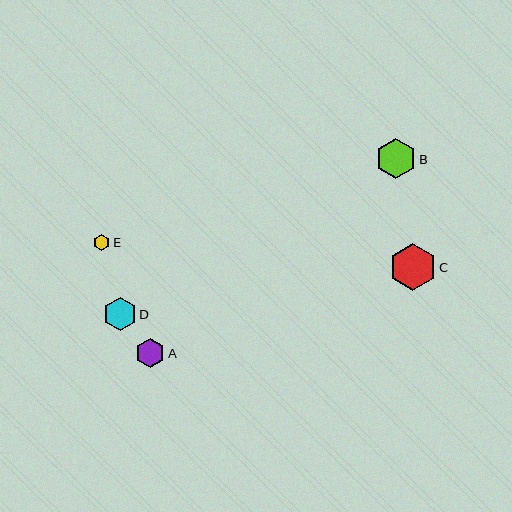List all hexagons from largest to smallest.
From largest to smallest: C, B, D, A, E.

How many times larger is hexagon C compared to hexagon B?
Hexagon C is approximately 1.2 times the size of hexagon B.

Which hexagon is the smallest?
Hexagon E is the smallest with a size of approximately 16 pixels.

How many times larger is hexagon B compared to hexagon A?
Hexagon B is approximately 1.4 times the size of hexagon A.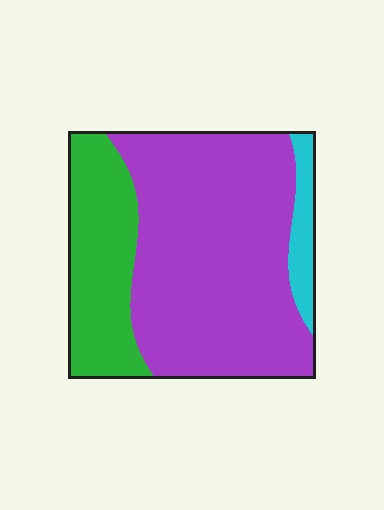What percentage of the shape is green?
Green takes up about one quarter (1/4) of the shape.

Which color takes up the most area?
Purple, at roughly 65%.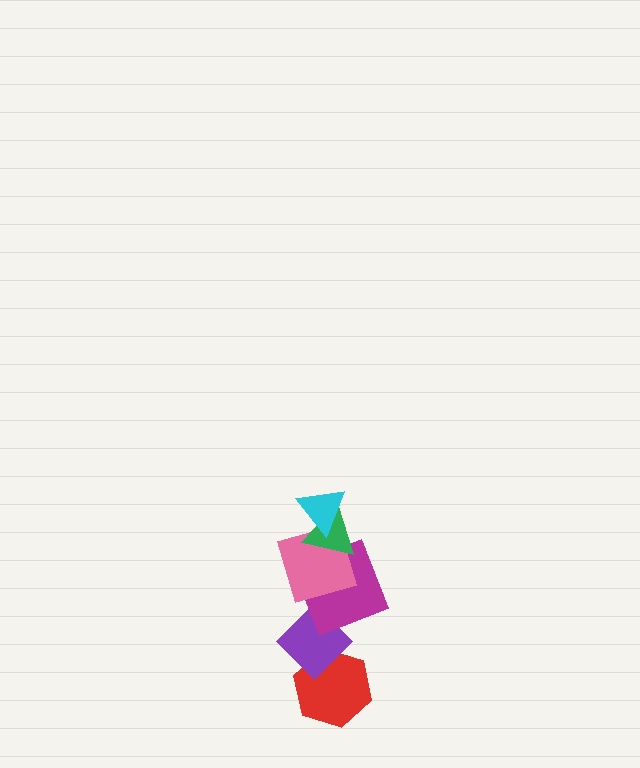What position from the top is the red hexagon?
The red hexagon is 6th from the top.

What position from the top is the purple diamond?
The purple diamond is 5th from the top.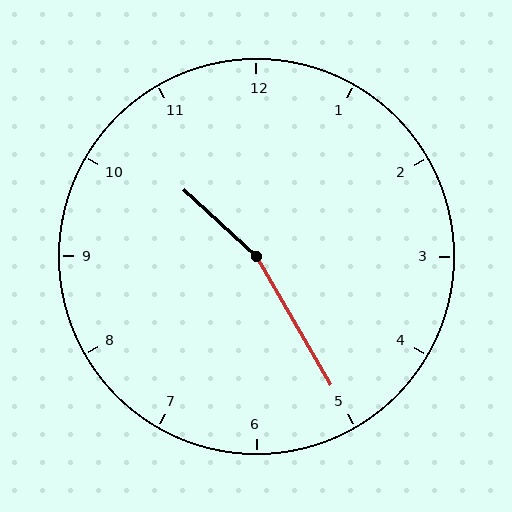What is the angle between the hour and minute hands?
Approximately 162 degrees.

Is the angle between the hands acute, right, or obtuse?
It is obtuse.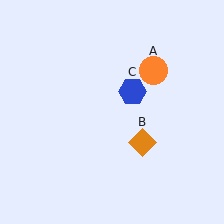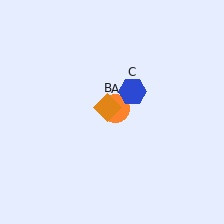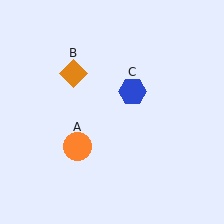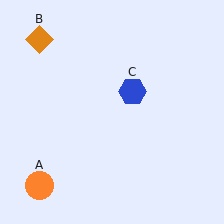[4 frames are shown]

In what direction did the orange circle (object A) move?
The orange circle (object A) moved down and to the left.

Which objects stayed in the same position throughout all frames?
Blue hexagon (object C) remained stationary.